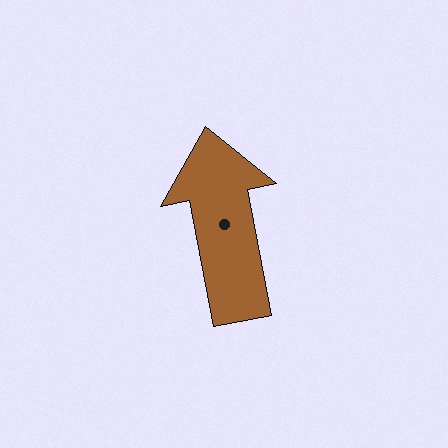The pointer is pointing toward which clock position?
Roughly 12 o'clock.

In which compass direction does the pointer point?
North.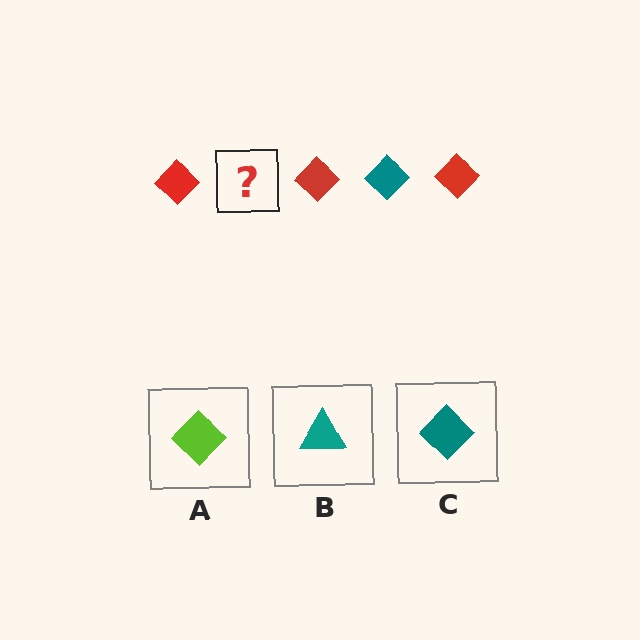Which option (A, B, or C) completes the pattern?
C.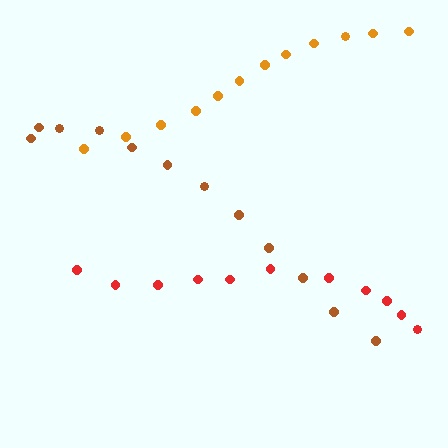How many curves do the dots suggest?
There are 3 distinct paths.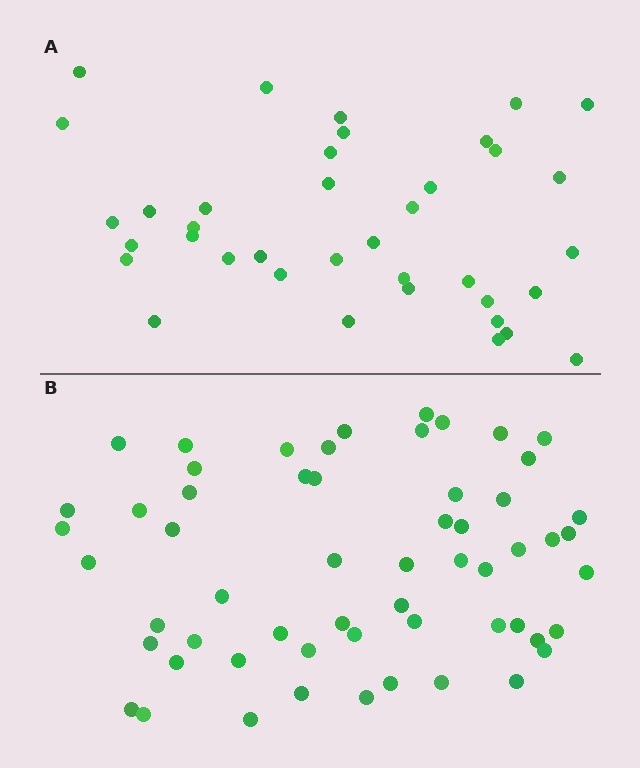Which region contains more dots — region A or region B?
Region B (the bottom region) has more dots.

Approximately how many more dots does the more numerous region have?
Region B has approximately 20 more dots than region A.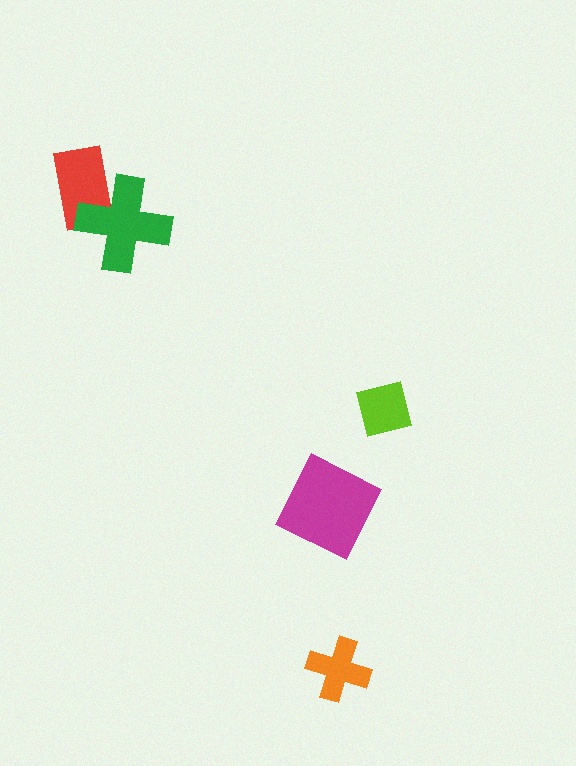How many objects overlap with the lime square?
0 objects overlap with the lime square.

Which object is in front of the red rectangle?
The green cross is in front of the red rectangle.